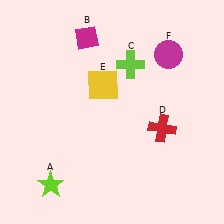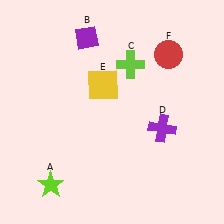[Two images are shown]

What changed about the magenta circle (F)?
In Image 1, F is magenta. In Image 2, it changed to red.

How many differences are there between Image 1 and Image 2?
There are 3 differences between the two images.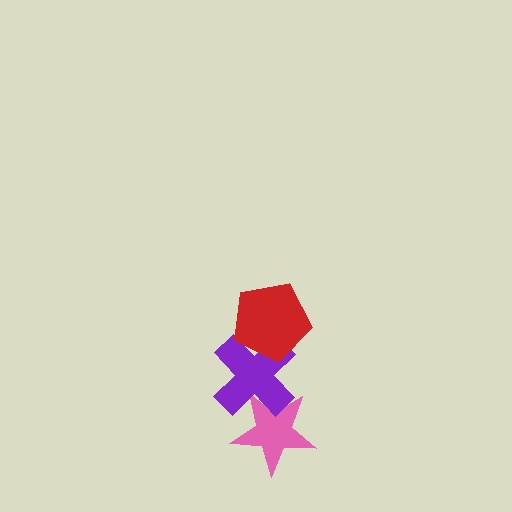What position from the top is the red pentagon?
The red pentagon is 1st from the top.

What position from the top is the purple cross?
The purple cross is 2nd from the top.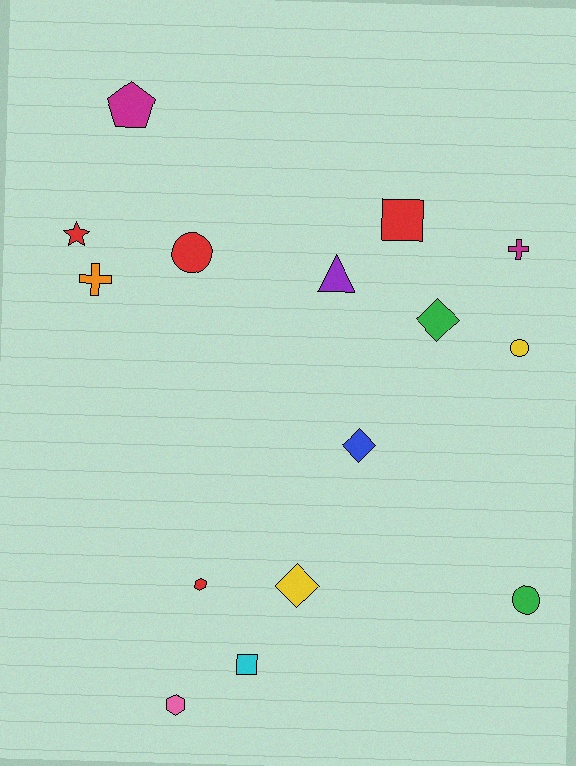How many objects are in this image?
There are 15 objects.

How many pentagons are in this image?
There is 1 pentagon.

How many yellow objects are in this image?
There are 2 yellow objects.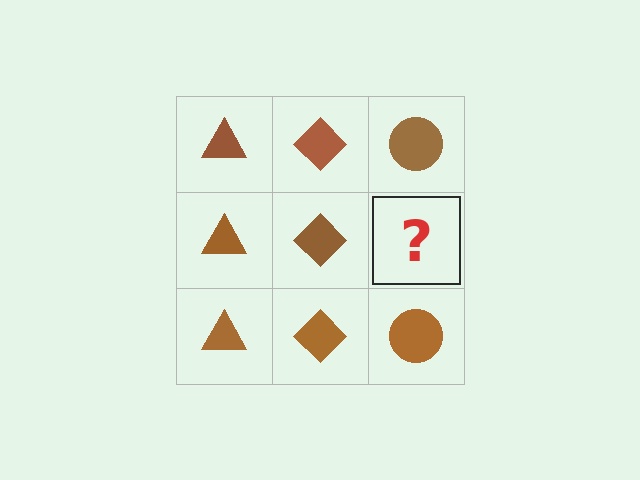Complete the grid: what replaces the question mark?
The question mark should be replaced with a brown circle.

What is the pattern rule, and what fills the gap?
The rule is that each column has a consistent shape. The gap should be filled with a brown circle.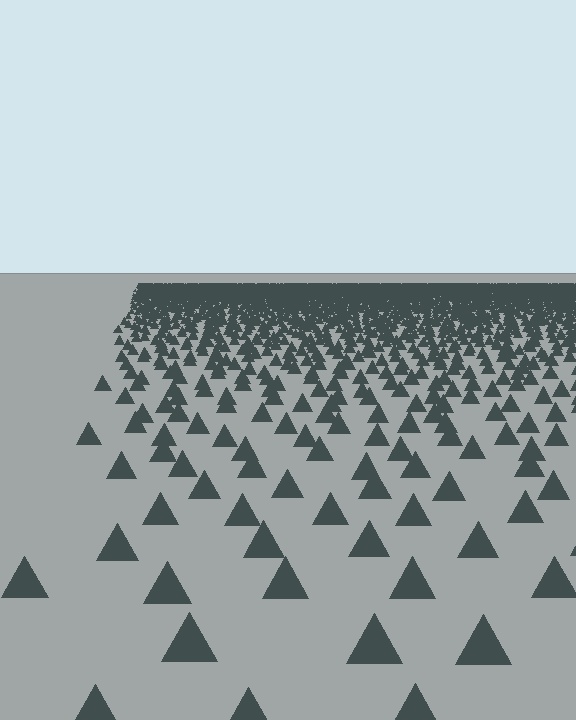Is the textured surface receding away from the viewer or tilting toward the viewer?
The surface is receding away from the viewer. Texture elements get smaller and denser toward the top.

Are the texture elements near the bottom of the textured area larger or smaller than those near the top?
Larger. Near the bottom, elements are closer to the viewer and appear at a bigger on-screen size.